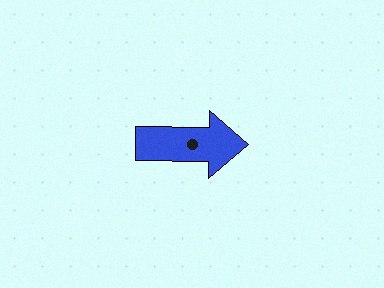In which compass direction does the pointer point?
East.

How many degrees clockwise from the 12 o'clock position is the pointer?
Approximately 90 degrees.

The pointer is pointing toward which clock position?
Roughly 3 o'clock.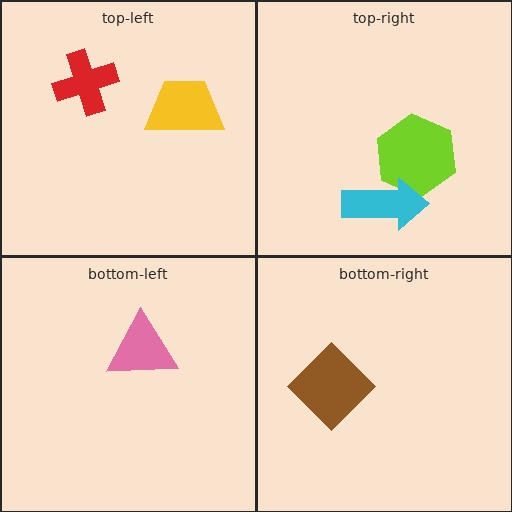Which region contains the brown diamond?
The bottom-right region.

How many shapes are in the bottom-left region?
1.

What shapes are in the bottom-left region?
The pink triangle.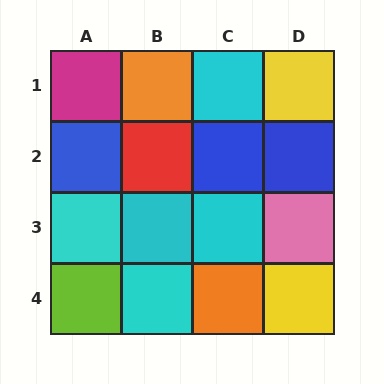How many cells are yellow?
2 cells are yellow.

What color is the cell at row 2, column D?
Blue.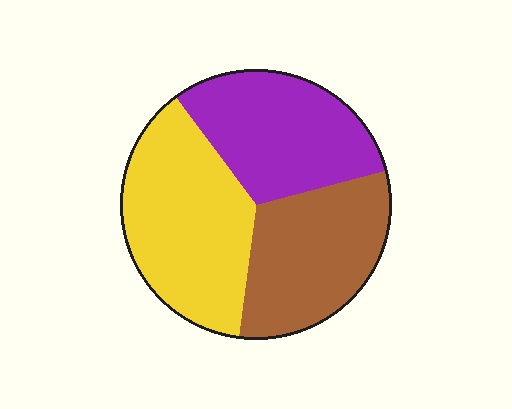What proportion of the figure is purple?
Purple takes up about one third (1/3) of the figure.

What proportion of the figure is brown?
Brown takes up about one third (1/3) of the figure.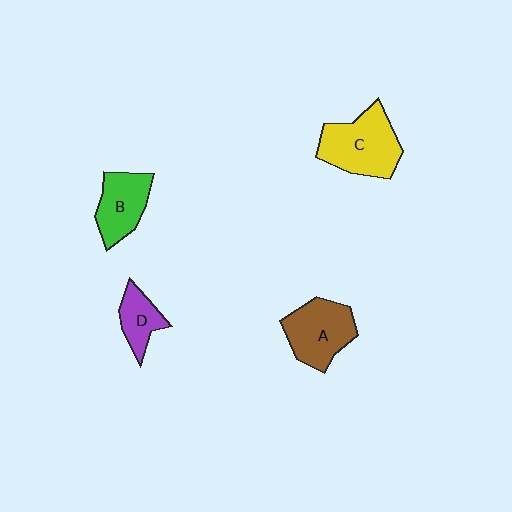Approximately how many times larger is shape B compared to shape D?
Approximately 1.5 times.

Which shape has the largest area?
Shape C (yellow).